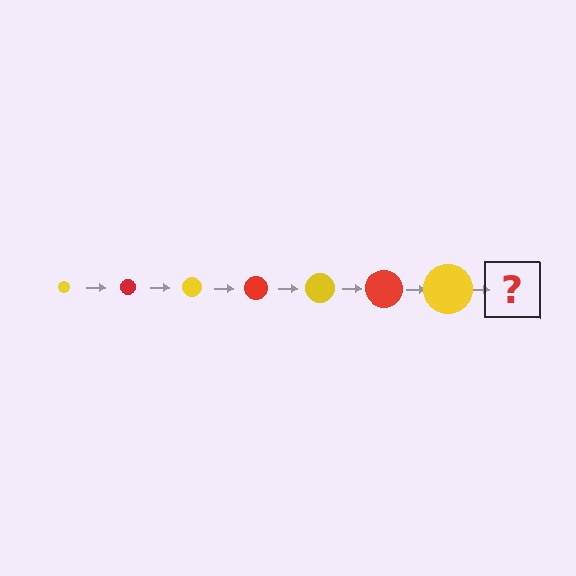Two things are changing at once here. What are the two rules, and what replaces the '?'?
The two rules are that the circle grows larger each step and the color cycles through yellow and red. The '?' should be a red circle, larger than the previous one.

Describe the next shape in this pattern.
It should be a red circle, larger than the previous one.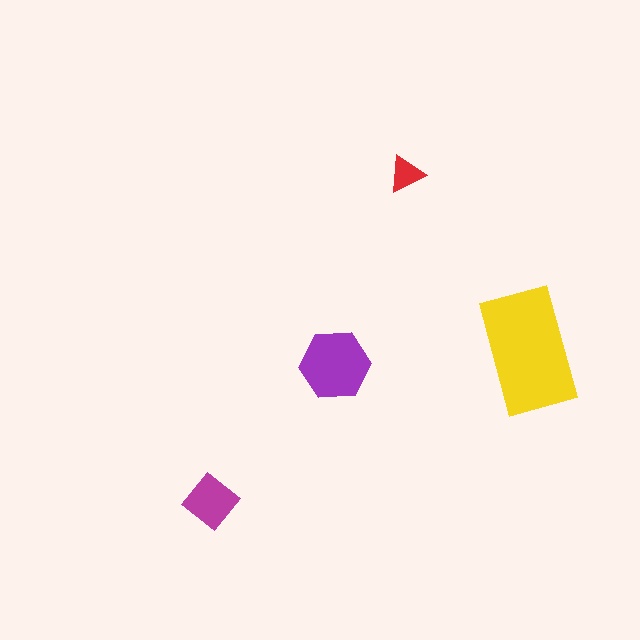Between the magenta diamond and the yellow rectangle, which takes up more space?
The yellow rectangle.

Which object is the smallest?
The red triangle.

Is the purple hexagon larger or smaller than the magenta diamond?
Larger.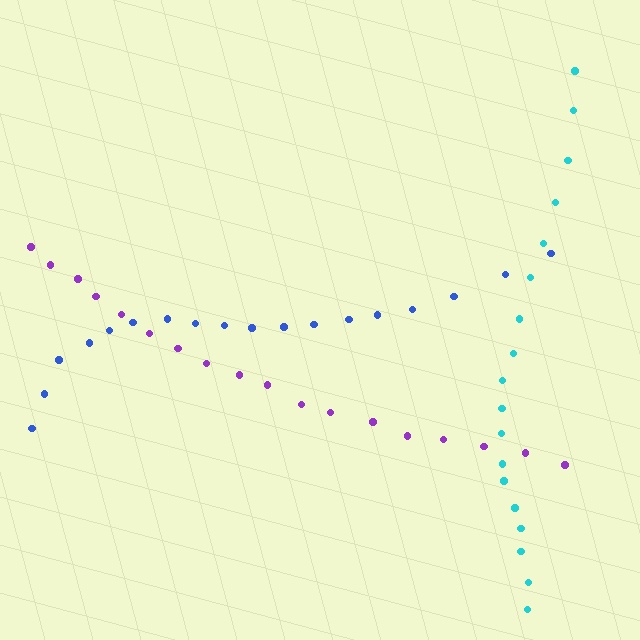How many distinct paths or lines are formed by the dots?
There are 3 distinct paths.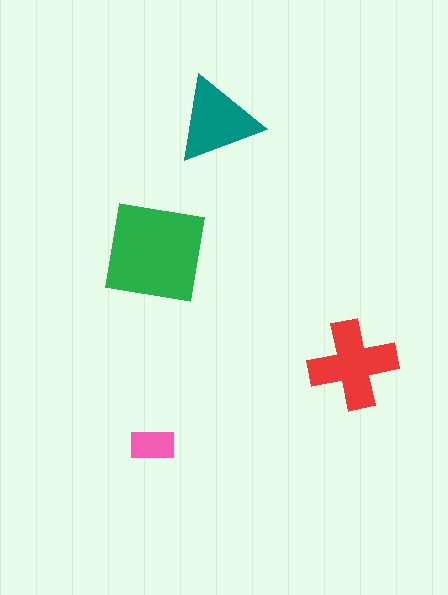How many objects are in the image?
There are 4 objects in the image.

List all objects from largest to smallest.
The green square, the red cross, the teal triangle, the pink rectangle.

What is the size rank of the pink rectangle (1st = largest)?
4th.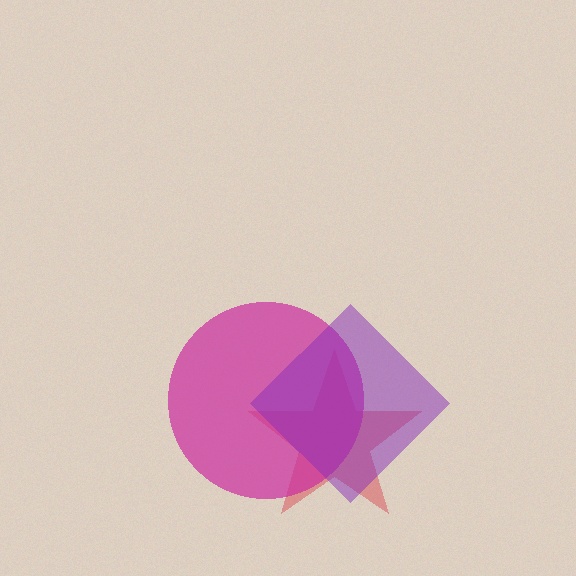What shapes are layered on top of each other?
The layered shapes are: a red star, a magenta circle, a purple diamond.